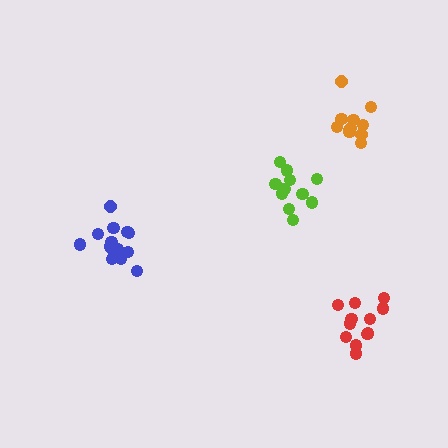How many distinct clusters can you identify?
There are 4 distinct clusters.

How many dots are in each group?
Group 1: 12 dots, Group 2: 12 dots, Group 3: 15 dots, Group 4: 11 dots (50 total).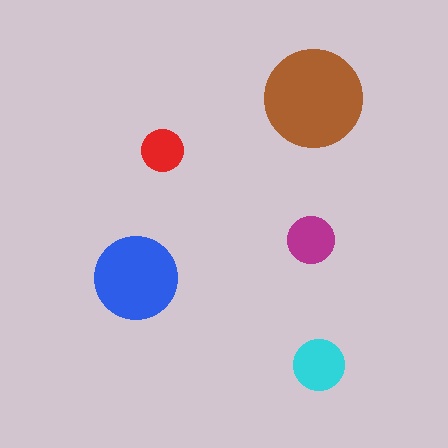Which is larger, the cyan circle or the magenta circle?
The cyan one.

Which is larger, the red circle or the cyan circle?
The cyan one.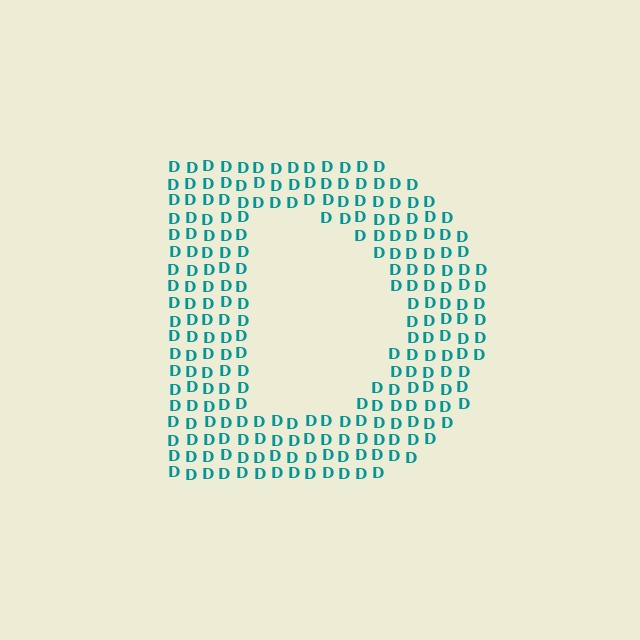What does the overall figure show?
The overall figure shows the letter D.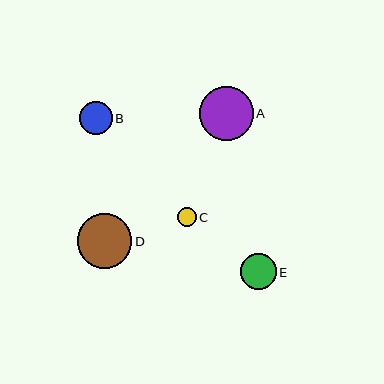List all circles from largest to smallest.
From largest to smallest: D, A, E, B, C.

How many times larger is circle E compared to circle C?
Circle E is approximately 1.9 times the size of circle C.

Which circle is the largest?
Circle D is the largest with a size of approximately 54 pixels.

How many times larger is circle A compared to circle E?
Circle A is approximately 1.5 times the size of circle E.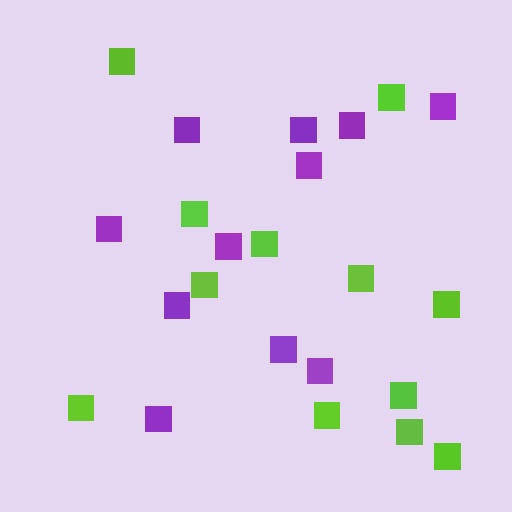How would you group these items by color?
There are 2 groups: one group of lime squares (12) and one group of purple squares (11).